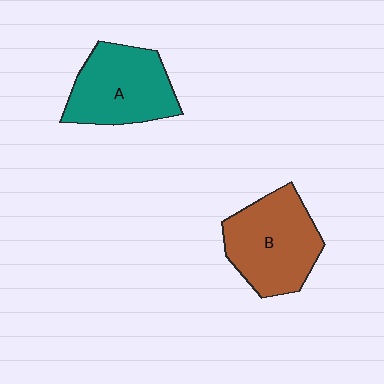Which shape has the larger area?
Shape B (brown).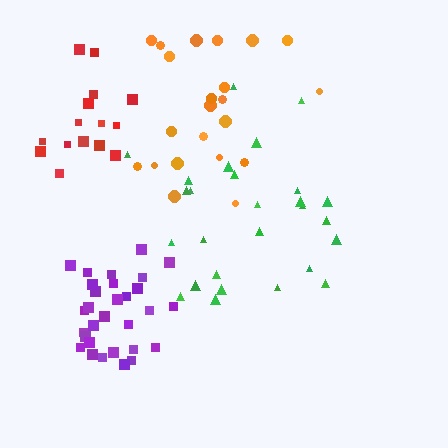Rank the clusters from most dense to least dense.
purple, red, green, orange.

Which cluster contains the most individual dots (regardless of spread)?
Purple (30).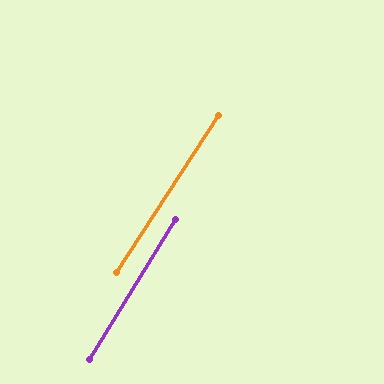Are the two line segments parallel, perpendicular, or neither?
Parallel — their directions differ by only 1.3°.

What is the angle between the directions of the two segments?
Approximately 1 degree.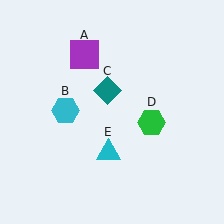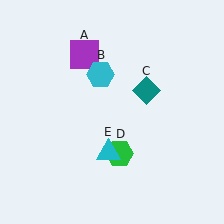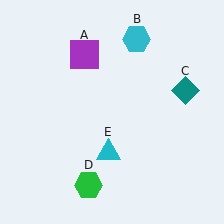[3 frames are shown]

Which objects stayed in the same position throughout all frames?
Purple square (object A) and cyan triangle (object E) remained stationary.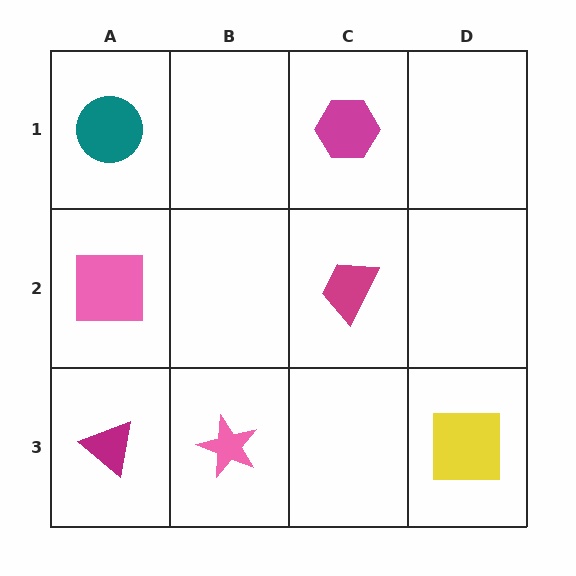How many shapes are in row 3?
3 shapes.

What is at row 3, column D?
A yellow square.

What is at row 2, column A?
A pink square.